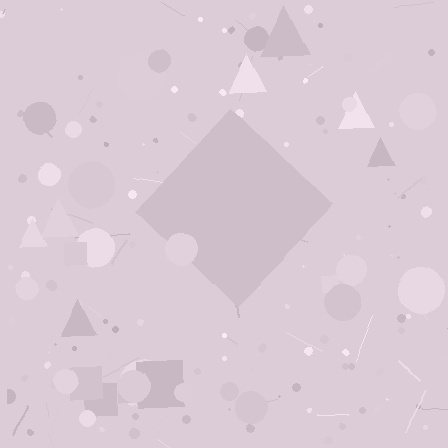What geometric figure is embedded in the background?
A diamond is embedded in the background.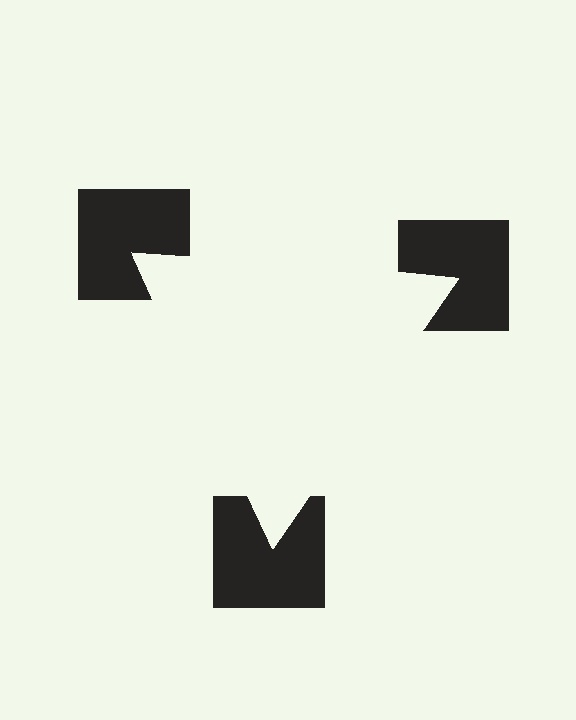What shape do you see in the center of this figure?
An illusory triangle — its edges are inferred from the aligned wedge cuts in the notched squares, not physically drawn.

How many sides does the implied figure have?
3 sides.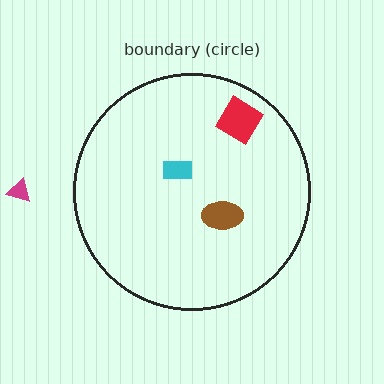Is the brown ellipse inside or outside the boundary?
Inside.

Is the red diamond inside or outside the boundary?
Inside.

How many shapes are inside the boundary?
3 inside, 1 outside.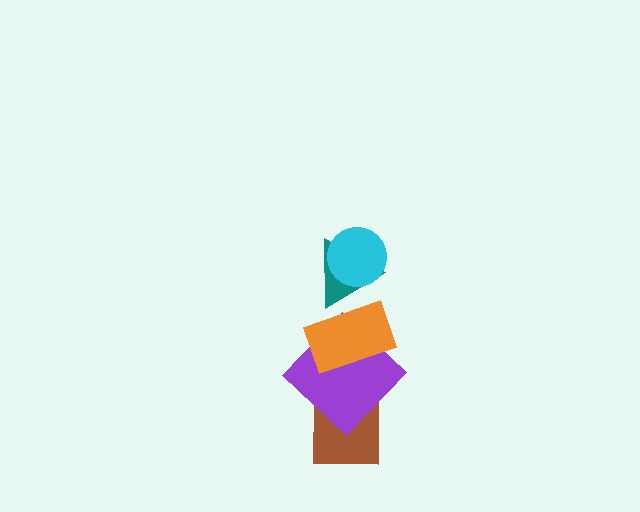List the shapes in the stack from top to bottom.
From top to bottom: the cyan circle, the teal triangle, the orange rectangle, the purple diamond, the brown square.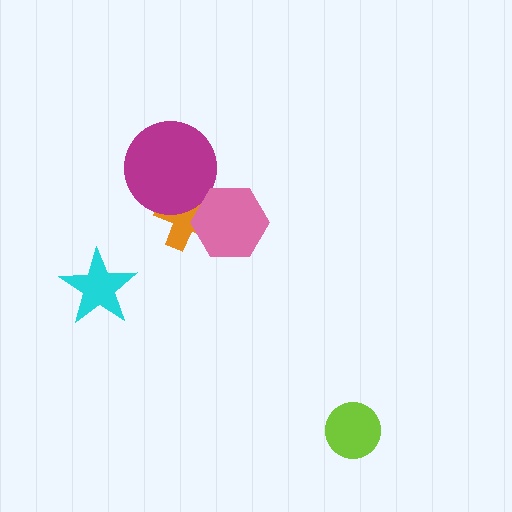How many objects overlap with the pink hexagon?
1 object overlaps with the pink hexagon.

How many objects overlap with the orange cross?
2 objects overlap with the orange cross.